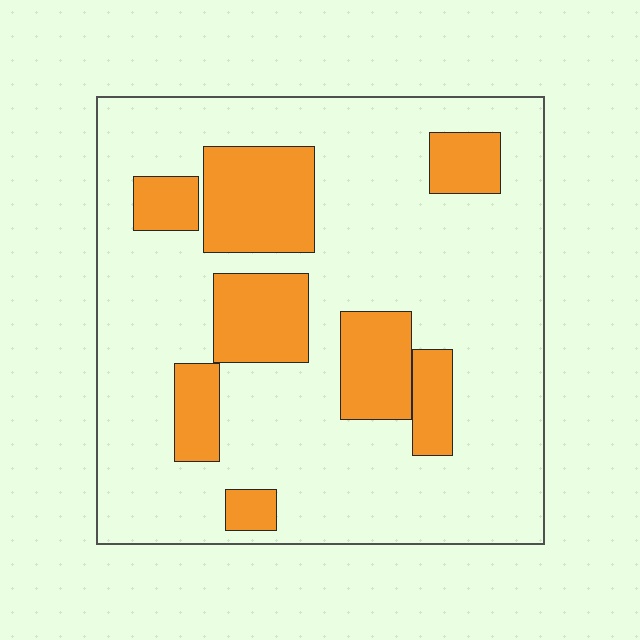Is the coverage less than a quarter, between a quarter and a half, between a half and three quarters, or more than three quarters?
Less than a quarter.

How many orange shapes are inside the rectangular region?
8.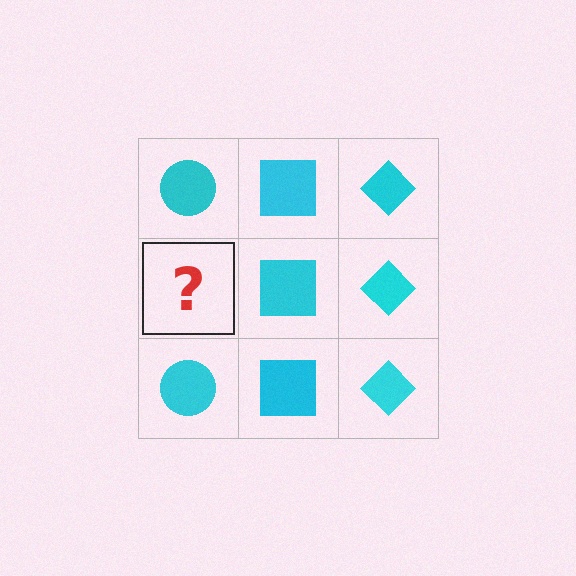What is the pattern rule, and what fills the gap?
The rule is that each column has a consistent shape. The gap should be filled with a cyan circle.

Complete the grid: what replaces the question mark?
The question mark should be replaced with a cyan circle.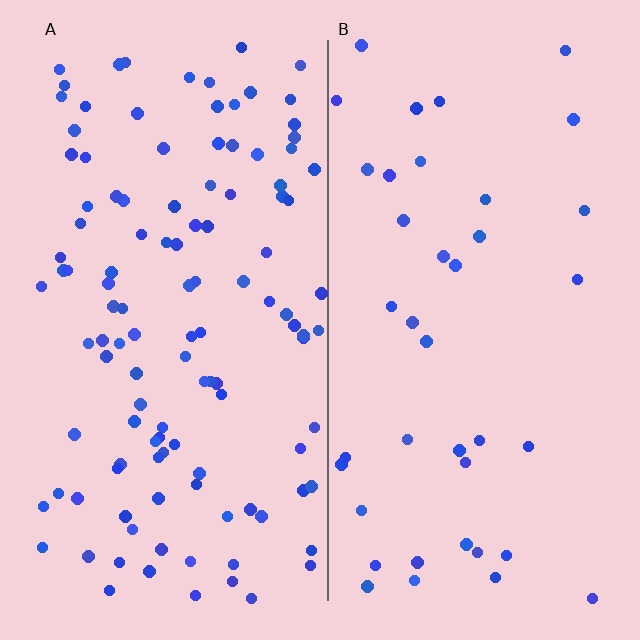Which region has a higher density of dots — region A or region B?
A (the left).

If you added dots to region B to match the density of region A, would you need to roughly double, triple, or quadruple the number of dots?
Approximately triple.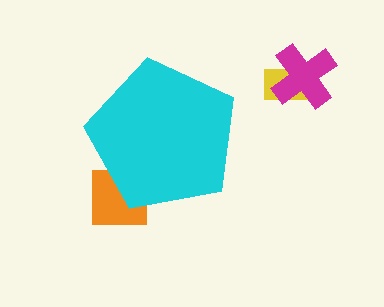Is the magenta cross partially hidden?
No, the magenta cross is fully visible.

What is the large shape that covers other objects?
A cyan pentagon.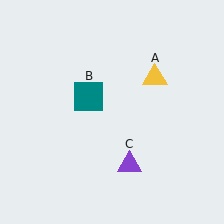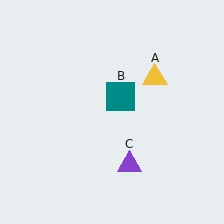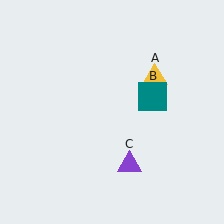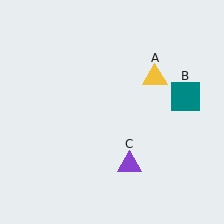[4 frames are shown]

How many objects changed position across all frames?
1 object changed position: teal square (object B).